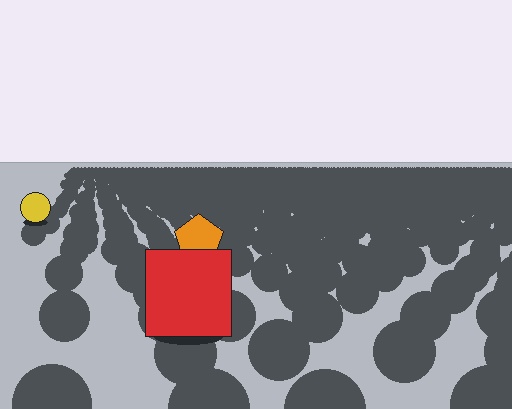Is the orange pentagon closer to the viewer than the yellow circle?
Yes. The orange pentagon is closer — you can tell from the texture gradient: the ground texture is coarser near it.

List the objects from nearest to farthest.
From nearest to farthest: the red square, the orange pentagon, the yellow circle.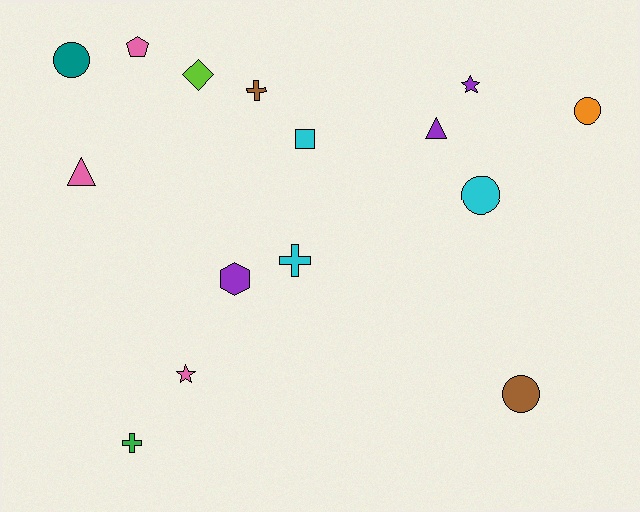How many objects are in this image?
There are 15 objects.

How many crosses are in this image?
There are 3 crosses.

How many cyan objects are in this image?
There are 3 cyan objects.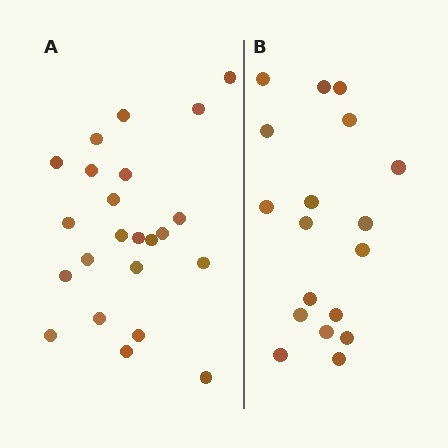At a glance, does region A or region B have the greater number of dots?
Region A (the left region) has more dots.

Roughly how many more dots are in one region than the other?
Region A has about 5 more dots than region B.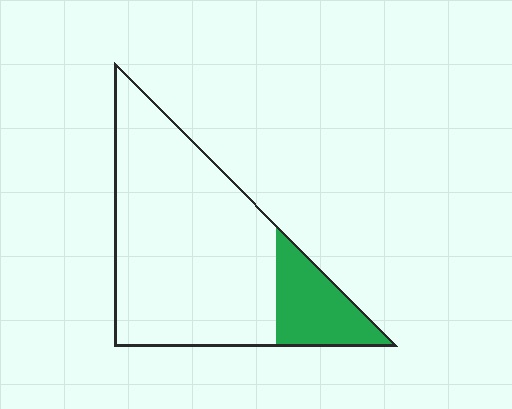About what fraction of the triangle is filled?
About one fifth (1/5).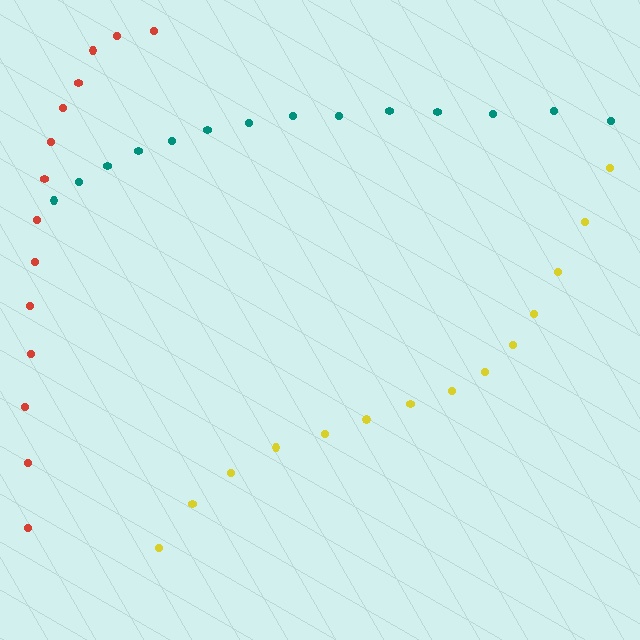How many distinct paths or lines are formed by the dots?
There are 3 distinct paths.